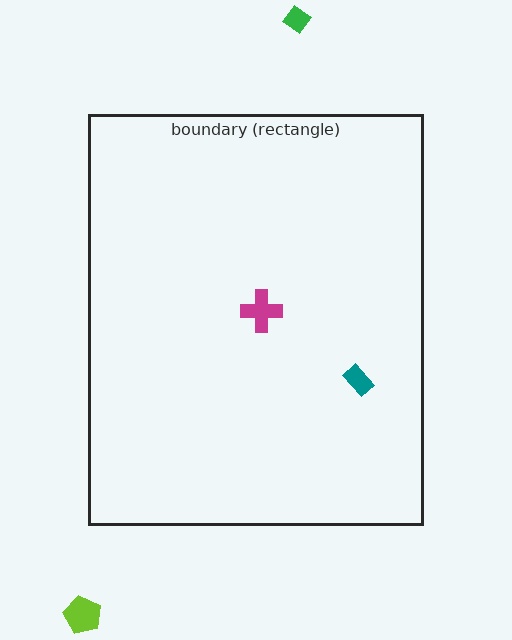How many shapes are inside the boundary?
2 inside, 2 outside.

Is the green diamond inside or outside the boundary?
Outside.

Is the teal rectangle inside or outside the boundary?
Inside.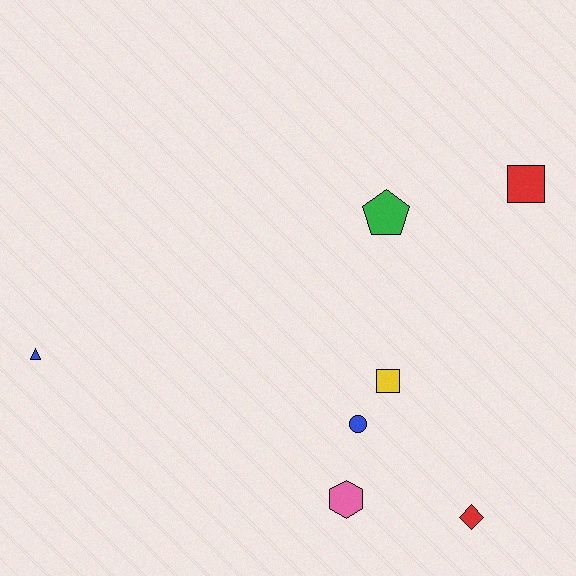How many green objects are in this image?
There is 1 green object.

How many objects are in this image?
There are 7 objects.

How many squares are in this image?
There are 2 squares.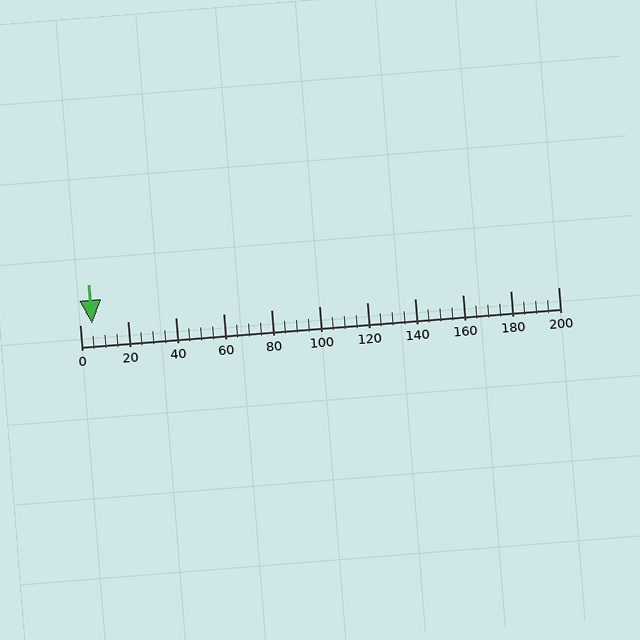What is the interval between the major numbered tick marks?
The major tick marks are spaced 20 units apart.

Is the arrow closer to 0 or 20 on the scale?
The arrow is closer to 0.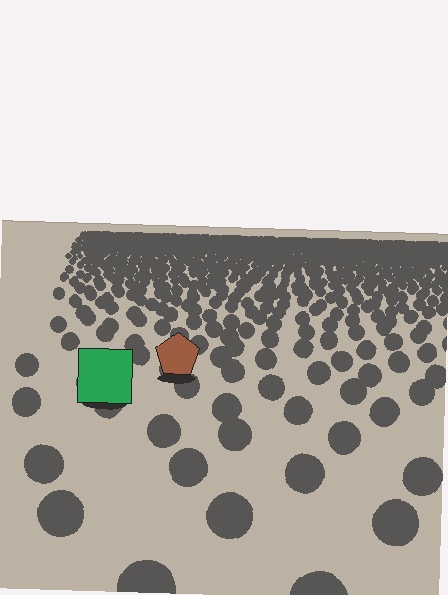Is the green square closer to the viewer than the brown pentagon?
Yes. The green square is closer — you can tell from the texture gradient: the ground texture is coarser near it.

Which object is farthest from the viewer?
The brown pentagon is farthest from the viewer. It appears smaller and the ground texture around it is denser.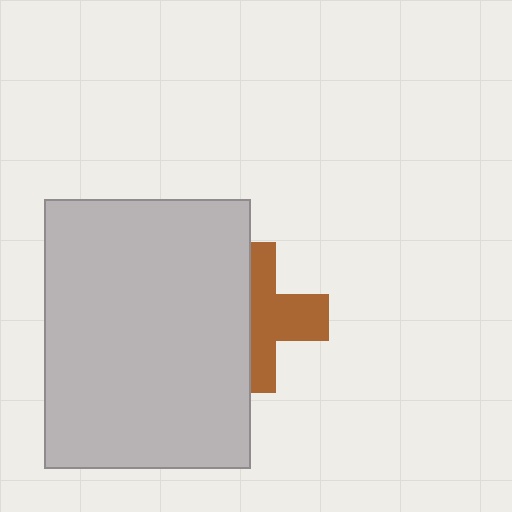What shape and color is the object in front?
The object in front is a light gray rectangle.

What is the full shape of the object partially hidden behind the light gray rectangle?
The partially hidden object is a brown cross.